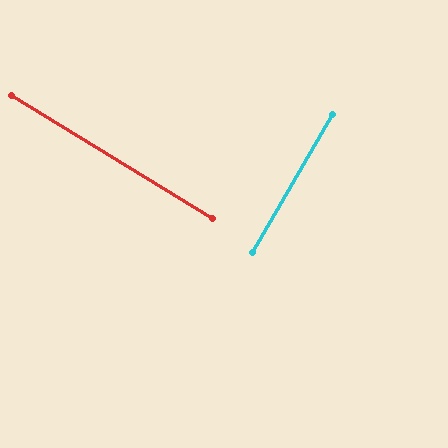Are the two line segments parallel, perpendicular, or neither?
Perpendicular — they meet at approximately 89°.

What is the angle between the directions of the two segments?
Approximately 89 degrees.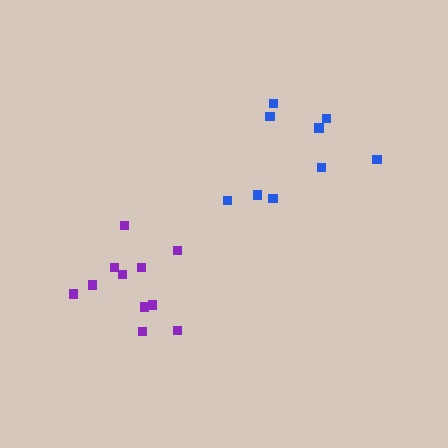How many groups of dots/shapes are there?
There are 2 groups.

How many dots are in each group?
Group 1: 11 dots, Group 2: 9 dots (20 total).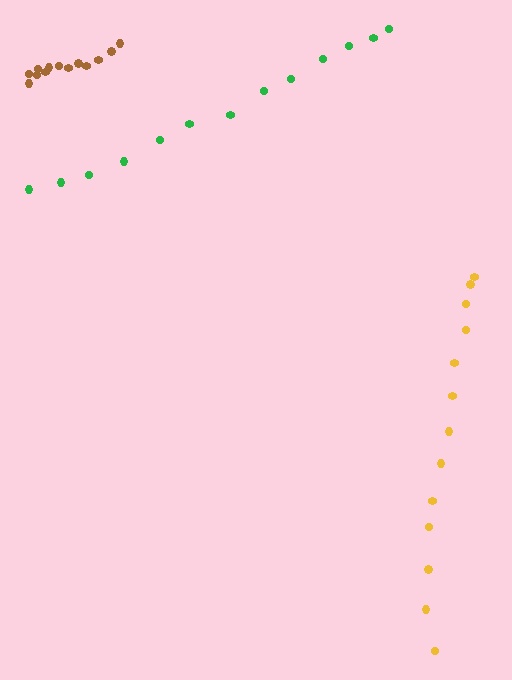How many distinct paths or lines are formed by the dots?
There are 3 distinct paths.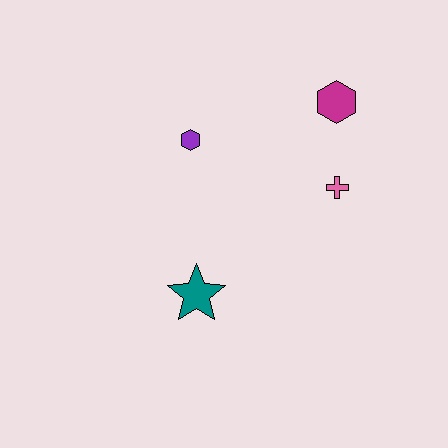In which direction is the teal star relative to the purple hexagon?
The teal star is below the purple hexagon.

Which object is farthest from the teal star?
The magenta hexagon is farthest from the teal star.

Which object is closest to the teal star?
The purple hexagon is closest to the teal star.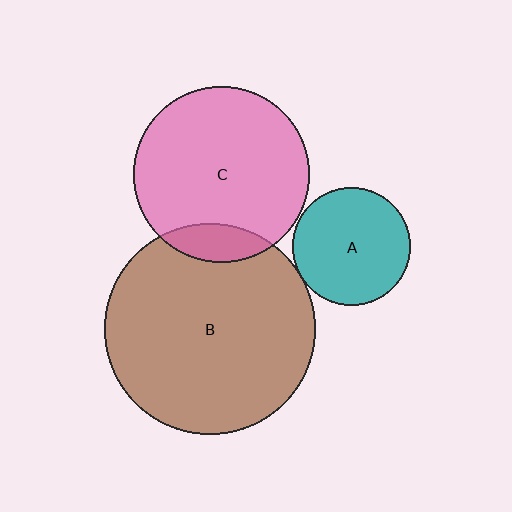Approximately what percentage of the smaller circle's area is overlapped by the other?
Approximately 5%.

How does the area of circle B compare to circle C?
Approximately 1.4 times.